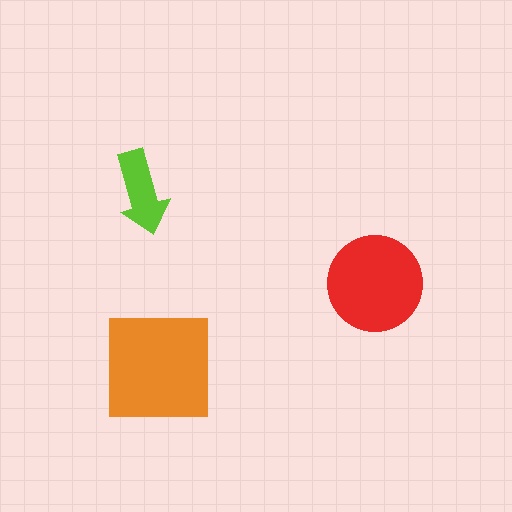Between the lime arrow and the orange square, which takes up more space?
The orange square.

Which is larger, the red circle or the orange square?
The orange square.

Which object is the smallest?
The lime arrow.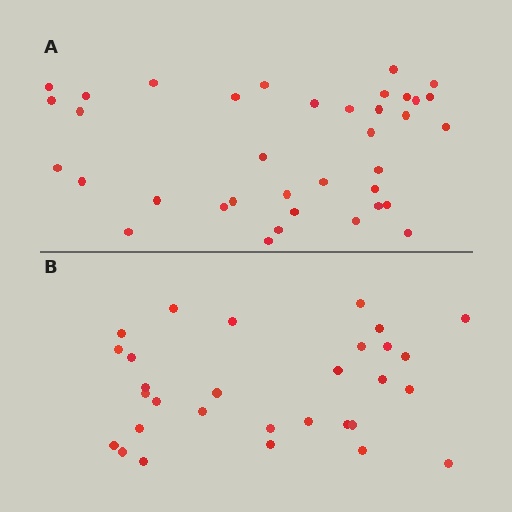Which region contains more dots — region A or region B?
Region A (the top region) has more dots.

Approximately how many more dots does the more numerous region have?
Region A has roughly 8 or so more dots than region B.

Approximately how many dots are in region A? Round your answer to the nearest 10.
About 40 dots. (The exact count is 37, which rounds to 40.)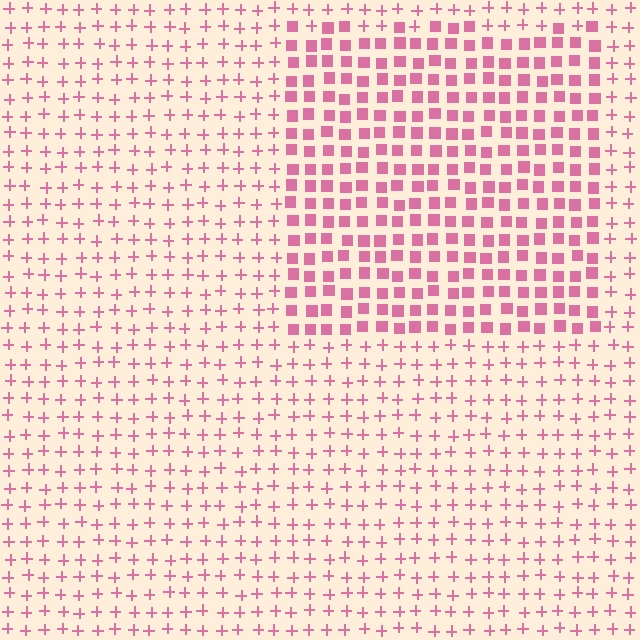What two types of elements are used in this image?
The image uses squares inside the rectangle region and plus signs outside it.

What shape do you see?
I see a rectangle.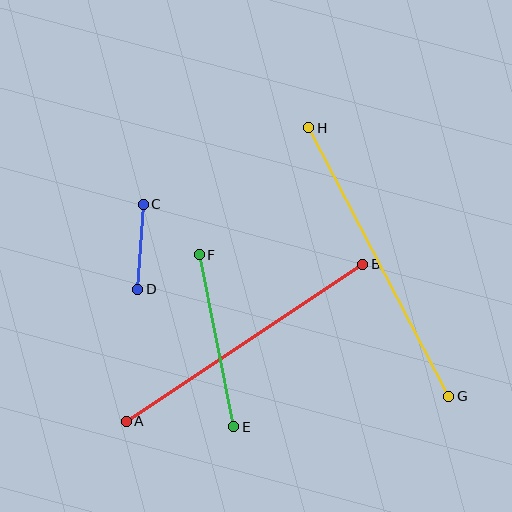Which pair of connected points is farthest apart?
Points G and H are farthest apart.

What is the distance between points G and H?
The distance is approximately 303 pixels.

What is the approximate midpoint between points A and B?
The midpoint is at approximately (244, 343) pixels.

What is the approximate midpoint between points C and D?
The midpoint is at approximately (140, 247) pixels.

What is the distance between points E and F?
The distance is approximately 175 pixels.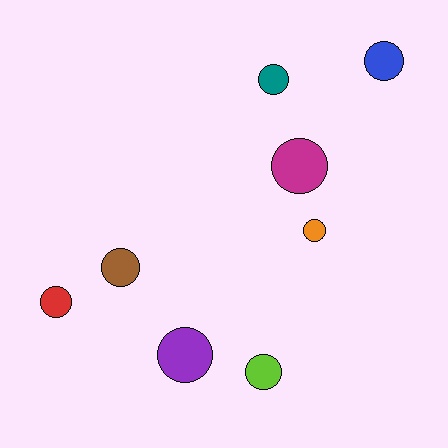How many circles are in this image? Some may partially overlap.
There are 8 circles.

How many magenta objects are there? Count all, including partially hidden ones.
There is 1 magenta object.